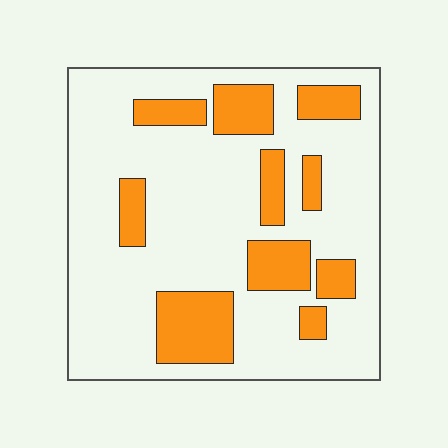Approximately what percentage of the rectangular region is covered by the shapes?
Approximately 25%.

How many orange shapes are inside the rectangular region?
10.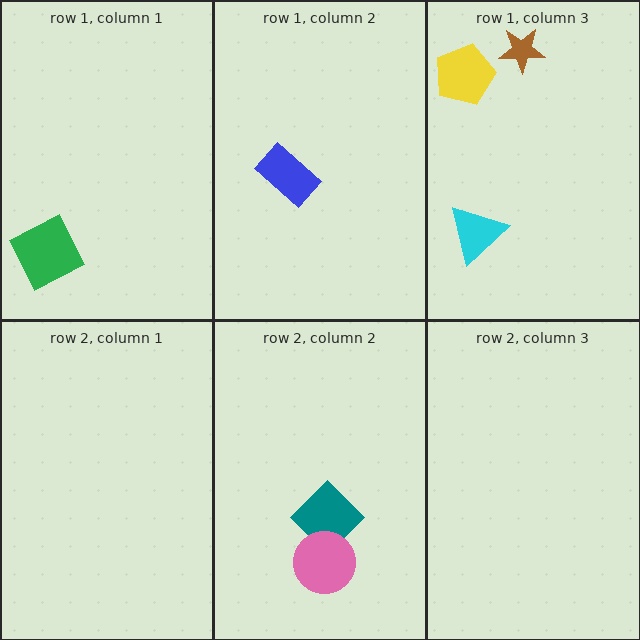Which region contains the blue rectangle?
The row 1, column 2 region.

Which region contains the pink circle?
The row 2, column 2 region.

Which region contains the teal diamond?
The row 2, column 2 region.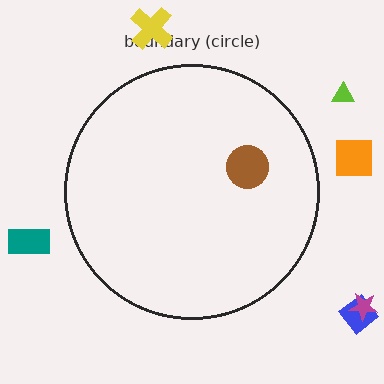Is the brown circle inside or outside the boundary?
Inside.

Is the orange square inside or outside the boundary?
Outside.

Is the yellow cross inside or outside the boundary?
Outside.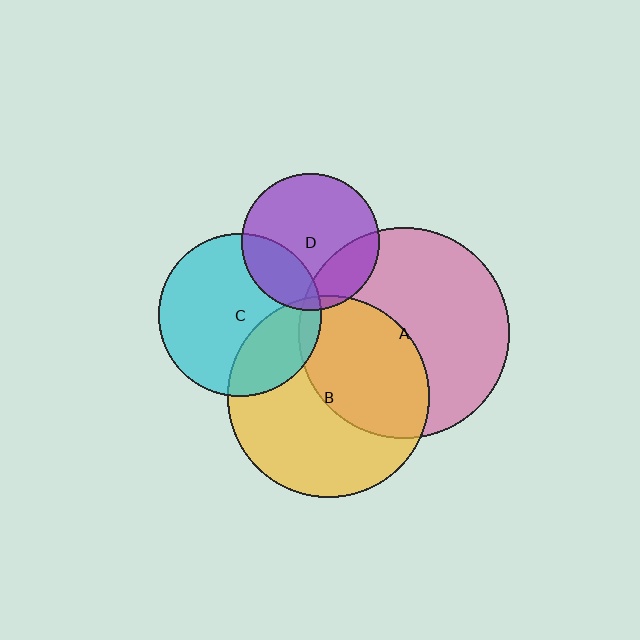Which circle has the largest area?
Circle A (pink).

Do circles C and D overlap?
Yes.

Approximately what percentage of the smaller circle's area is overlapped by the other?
Approximately 25%.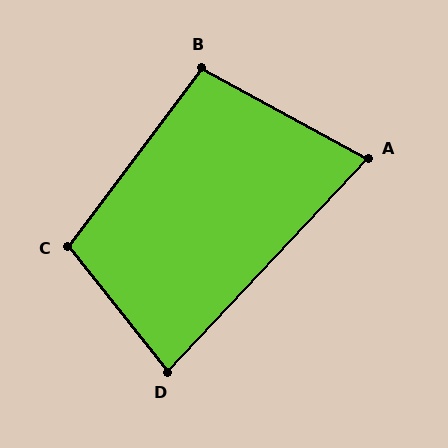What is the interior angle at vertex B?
Approximately 98 degrees (obtuse).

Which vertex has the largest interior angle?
C, at approximately 104 degrees.